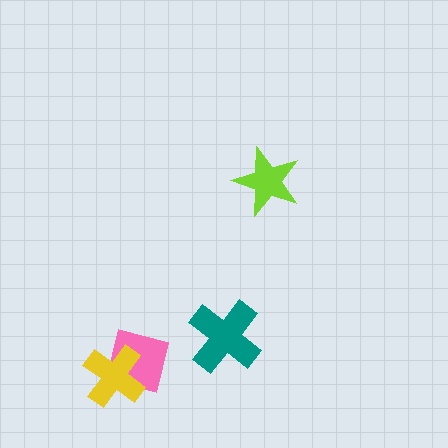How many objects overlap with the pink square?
1 object overlaps with the pink square.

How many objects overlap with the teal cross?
0 objects overlap with the teal cross.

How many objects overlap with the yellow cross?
1 object overlaps with the yellow cross.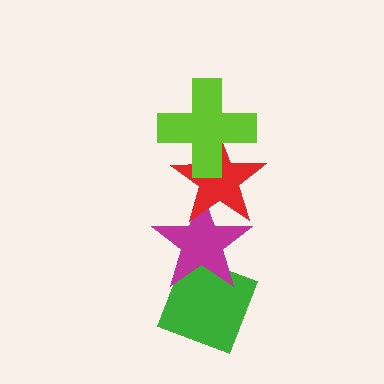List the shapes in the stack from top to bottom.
From top to bottom: the lime cross, the red star, the magenta star, the green diamond.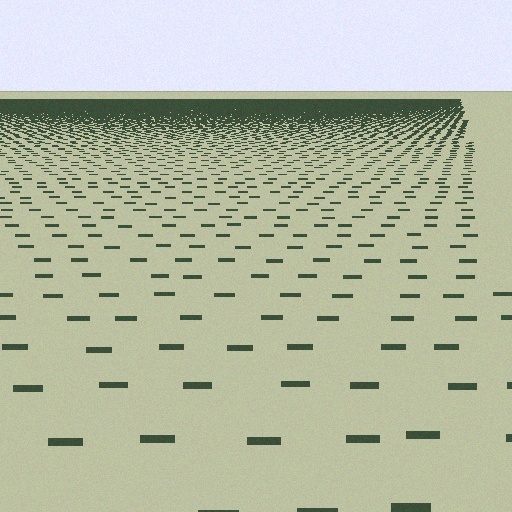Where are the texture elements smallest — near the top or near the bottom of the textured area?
Near the top.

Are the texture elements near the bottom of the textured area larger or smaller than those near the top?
Larger. Near the bottom, elements are closer to the viewer and appear at a bigger on-screen size.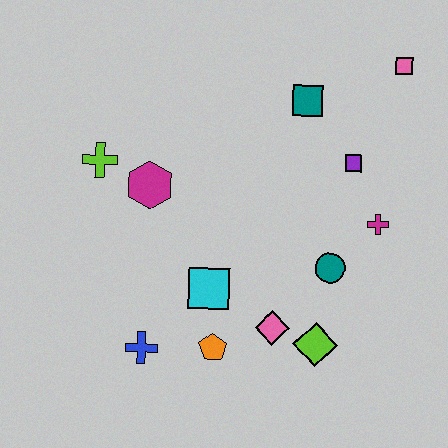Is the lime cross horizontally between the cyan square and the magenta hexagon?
No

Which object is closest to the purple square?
The magenta cross is closest to the purple square.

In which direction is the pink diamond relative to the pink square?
The pink diamond is below the pink square.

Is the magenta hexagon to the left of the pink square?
Yes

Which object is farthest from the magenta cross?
The lime cross is farthest from the magenta cross.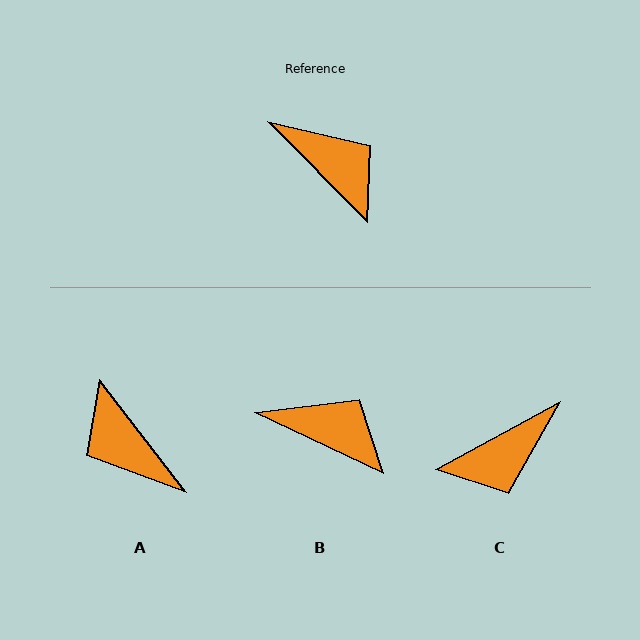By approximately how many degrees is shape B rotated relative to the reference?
Approximately 20 degrees counter-clockwise.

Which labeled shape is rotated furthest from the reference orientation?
A, about 173 degrees away.